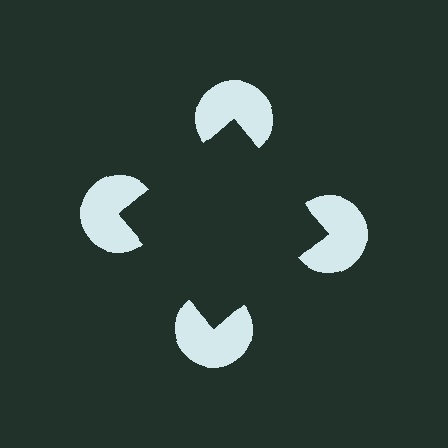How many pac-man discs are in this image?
There are 4 — one at each vertex of the illusory square.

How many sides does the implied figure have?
4 sides.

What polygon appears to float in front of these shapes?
An illusory square — its edges are inferred from the aligned wedge cuts in the pac-man discs, not physically drawn.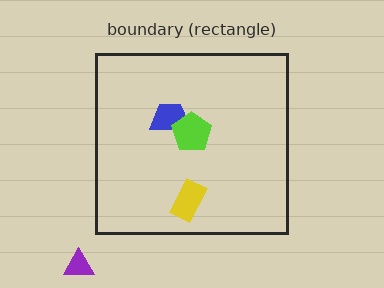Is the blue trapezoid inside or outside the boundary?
Inside.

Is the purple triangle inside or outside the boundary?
Outside.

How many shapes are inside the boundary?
3 inside, 1 outside.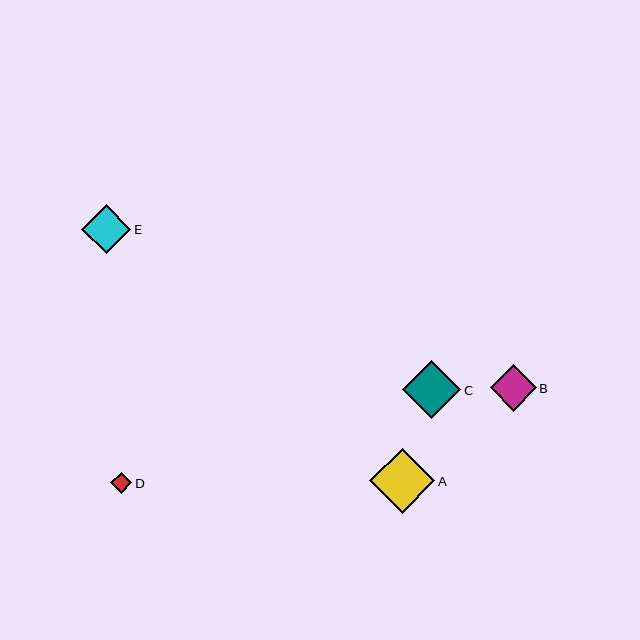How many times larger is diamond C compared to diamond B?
Diamond C is approximately 1.2 times the size of diamond B.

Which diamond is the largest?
Diamond A is the largest with a size of approximately 65 pixels.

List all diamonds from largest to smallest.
From largest to smallest: A, C, E, B, D.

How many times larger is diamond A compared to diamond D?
Diamond A is approximately 3.0 times the size of diamond D.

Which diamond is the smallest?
Diamond D is the smallest with a size of approximately 22 pixels.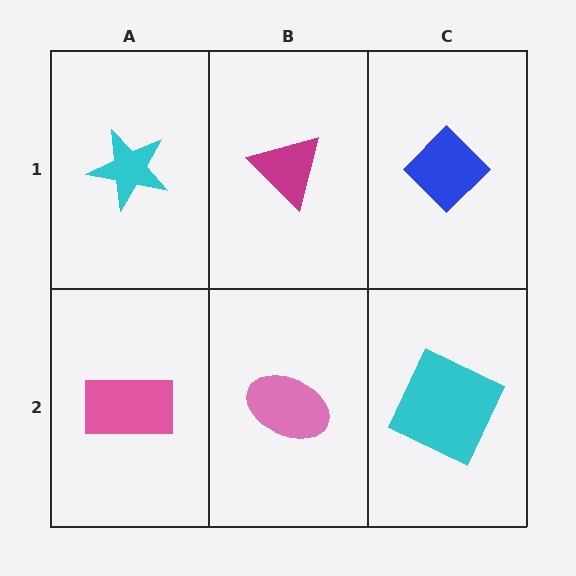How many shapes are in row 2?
3 shapes.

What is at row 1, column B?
A magenta triangle.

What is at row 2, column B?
A pink ellipse.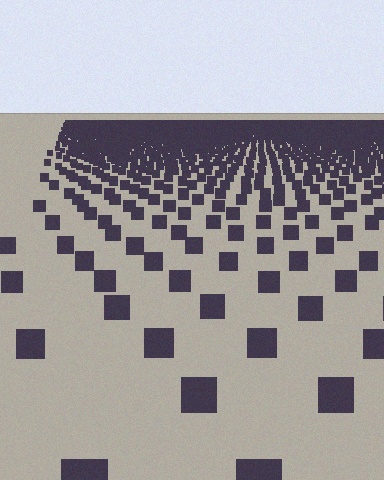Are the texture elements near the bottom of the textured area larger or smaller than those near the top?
Larger. Near the bottom, elements are closer to the viewer and appear at a bigger on-screen size.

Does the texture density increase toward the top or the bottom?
Density increases toward the top.